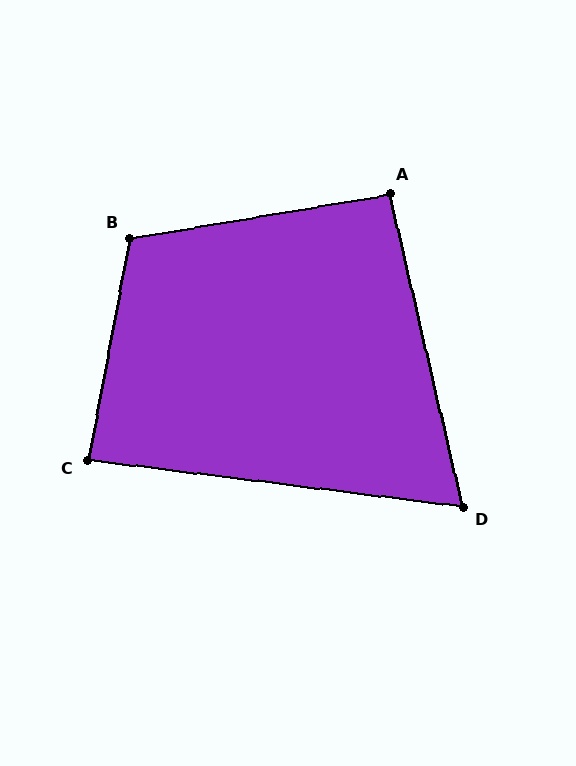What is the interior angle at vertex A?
Approximately 94 degrees (approximately right).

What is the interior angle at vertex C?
Approximately 86 degrees (approximately right).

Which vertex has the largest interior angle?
B, at approximately 110 degrees.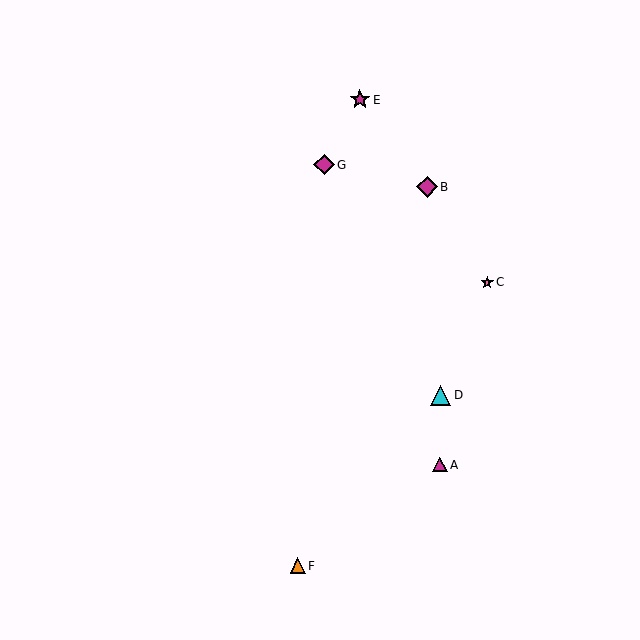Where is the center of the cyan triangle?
The center of the cyan triangle is at (440, 395).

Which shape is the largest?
The magenta diamond (labeled G) is the largest.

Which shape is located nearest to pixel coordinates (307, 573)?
The orange triangle (labeled F) at (298, 566) is nearest to that location.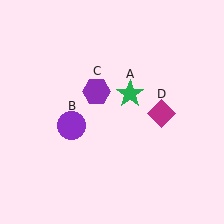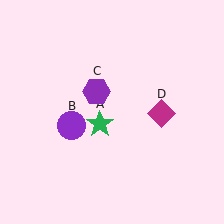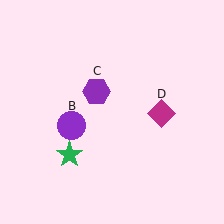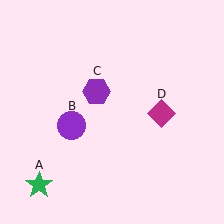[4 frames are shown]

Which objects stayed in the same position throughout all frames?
Purple circle (object B) and purple hexagon (object C) and magenta diamond (object D) remained stationary.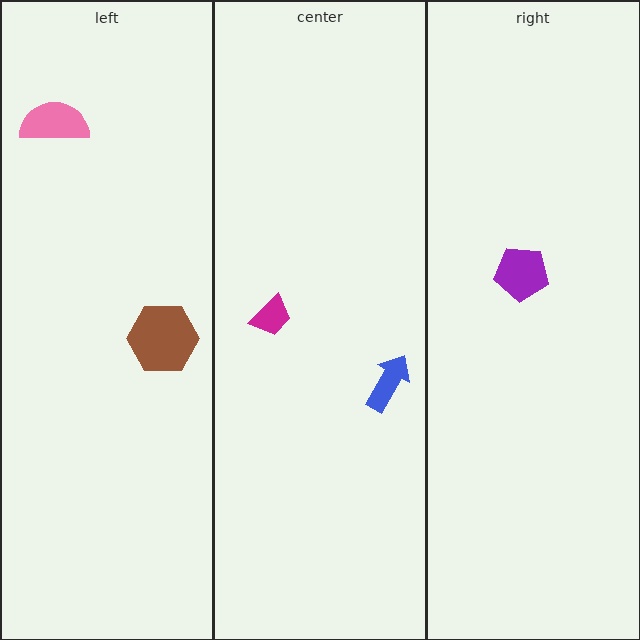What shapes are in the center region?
The magenta trapezoid, the blue arrow.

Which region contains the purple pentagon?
The right region.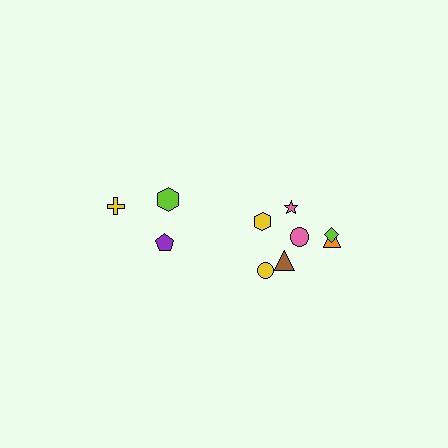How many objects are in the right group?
There are 7 objects.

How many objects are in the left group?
There are 3 objects.